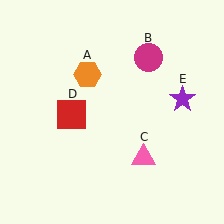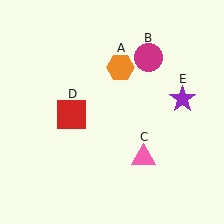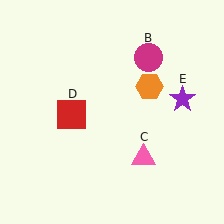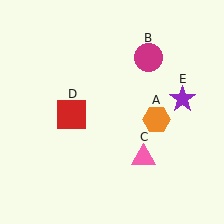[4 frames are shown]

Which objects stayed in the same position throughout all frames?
Magenta circle (object B) and pink triangle (object C) and red square (object D) and purple star (object E) remained stationary.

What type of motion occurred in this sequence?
The orange hexagon (object A) rotated clockwise around the center of the scene.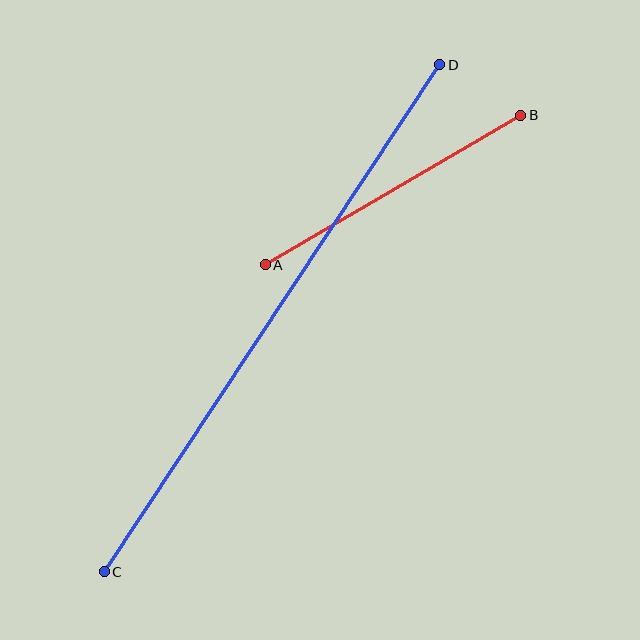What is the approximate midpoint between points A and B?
The midpoint is at approximately (393, 190) pixels.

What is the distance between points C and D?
The distance is approximately 608 pixels.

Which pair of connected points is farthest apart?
Points C and D are farthest apart.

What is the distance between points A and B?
The distance is approximately 296 pixels.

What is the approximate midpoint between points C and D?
The midpoint is at approximately (272, 318) pixels.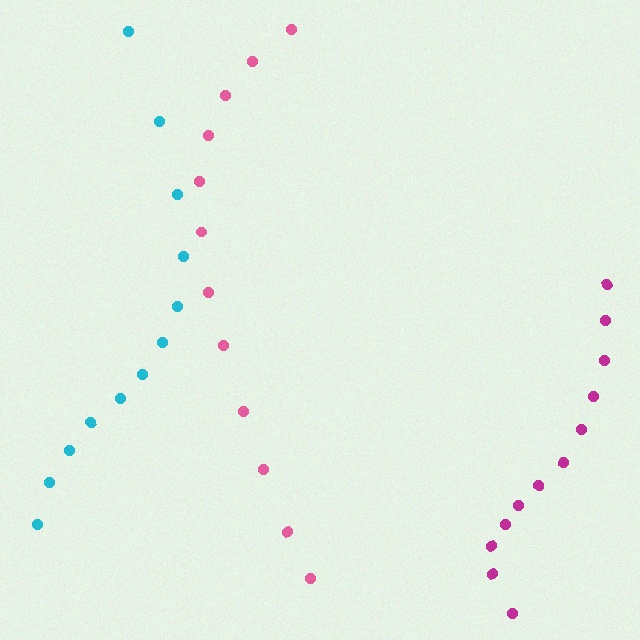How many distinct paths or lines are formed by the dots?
There are 3 distinct paths.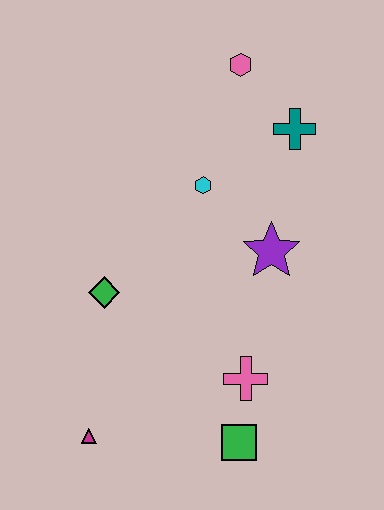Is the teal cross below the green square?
No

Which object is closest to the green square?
The pink cross is closest to the green square.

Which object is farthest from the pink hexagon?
The magenta triangle is farthest from the pink hexagon.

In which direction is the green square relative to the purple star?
The green square is below the purple star.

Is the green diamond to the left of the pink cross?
Yes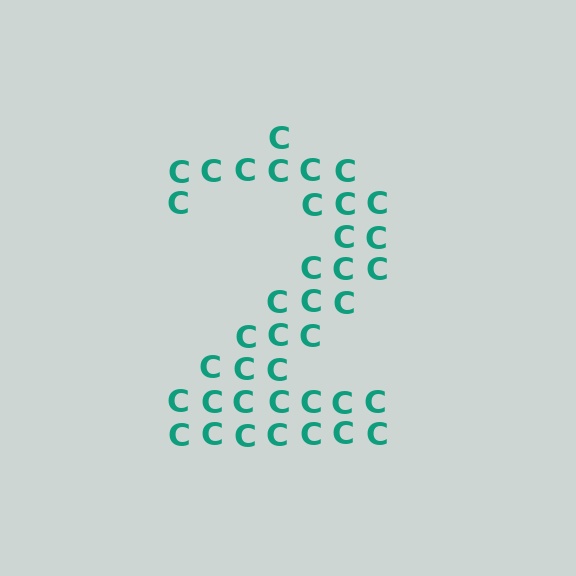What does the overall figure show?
The overall figure shows the digit 2.